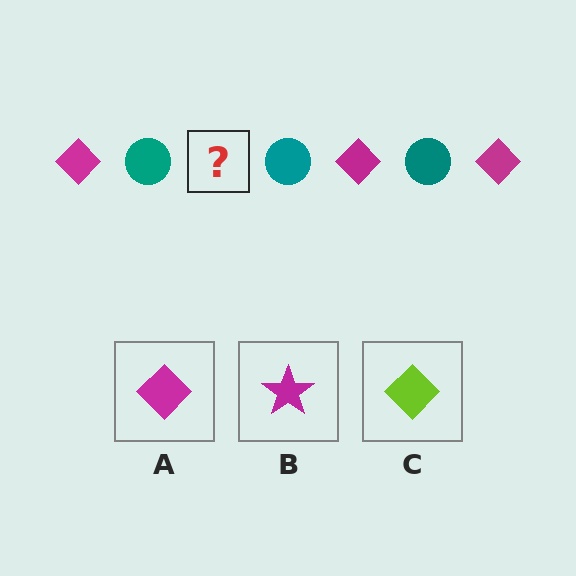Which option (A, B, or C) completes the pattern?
A.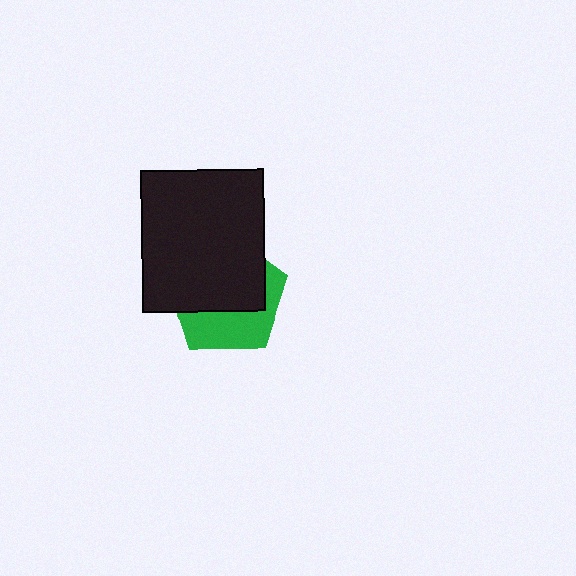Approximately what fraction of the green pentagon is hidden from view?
Roughly 60% of the green pentagon is hidden behind the black rectangle.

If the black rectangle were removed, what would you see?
You would see the complete green pentagon.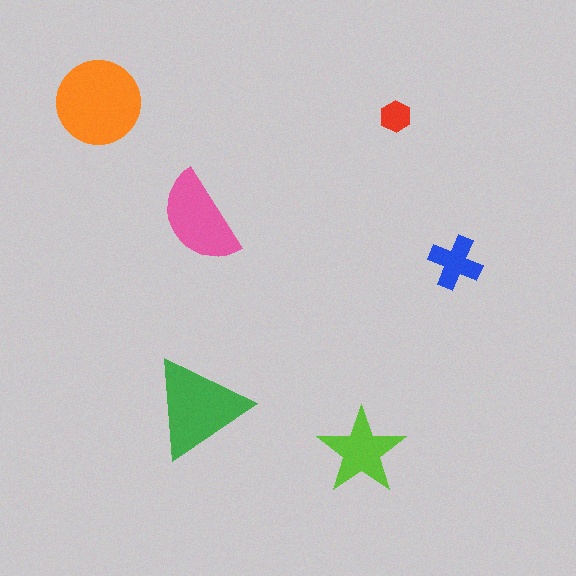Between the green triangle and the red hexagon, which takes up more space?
The green triangle.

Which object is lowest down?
The lime star is bottommost.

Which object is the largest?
The orange circle.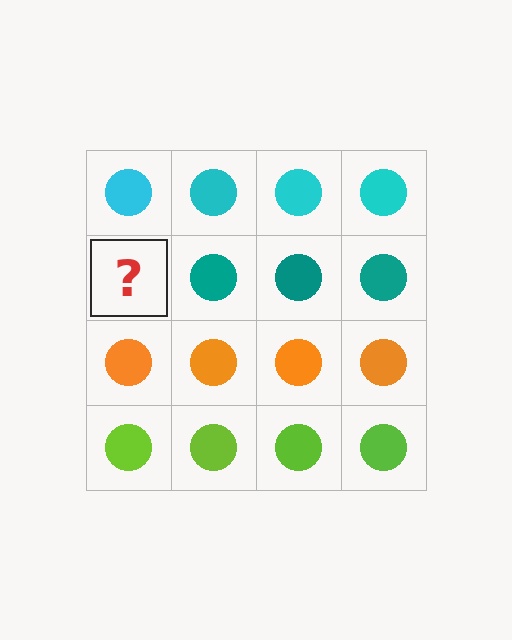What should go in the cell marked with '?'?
The missing cell should contain a teal circle.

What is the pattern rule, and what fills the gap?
The rule is that each row has a consistent color. The gap should be filled with a teal circle.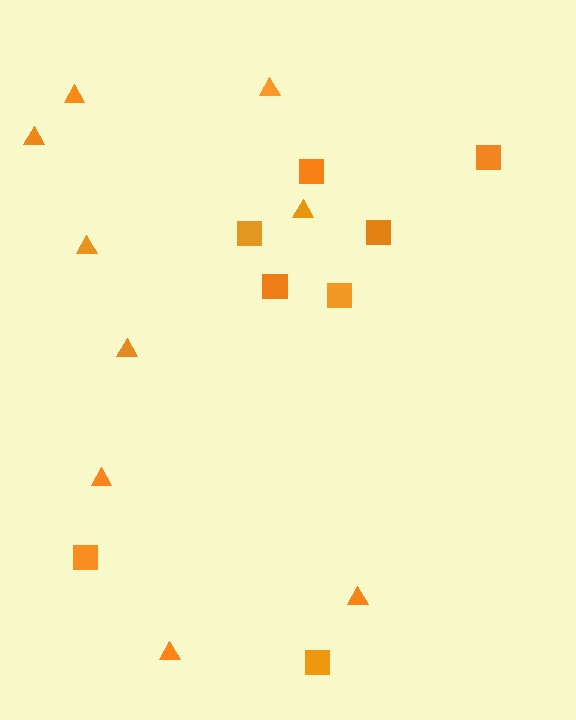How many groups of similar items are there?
There are 2 groups: one group of squares (8) and one group of triangles (9).